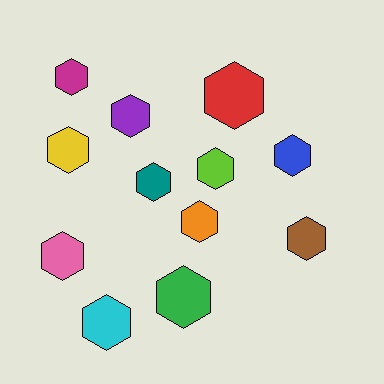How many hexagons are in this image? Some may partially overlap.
There are 12 hexagons.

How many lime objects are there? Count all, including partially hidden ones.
There is 1 lime object.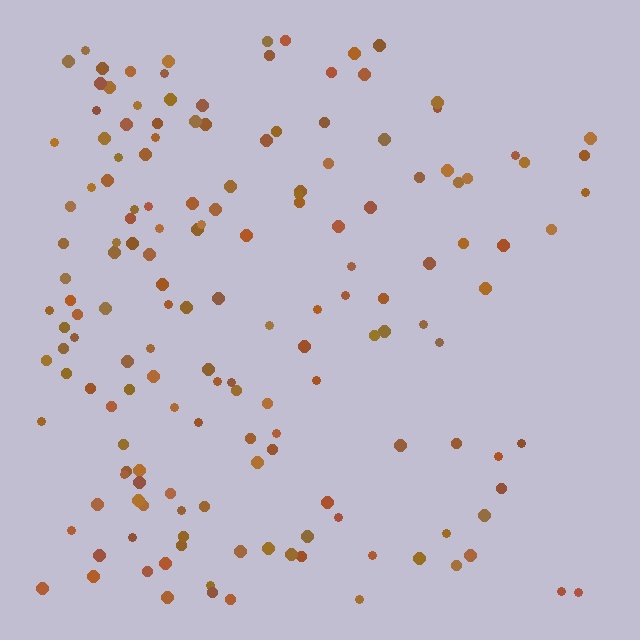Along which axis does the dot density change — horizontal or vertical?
Horizontal.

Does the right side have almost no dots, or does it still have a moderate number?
Still a moderate number, just noticeably fewer than the left.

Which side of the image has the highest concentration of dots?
The left.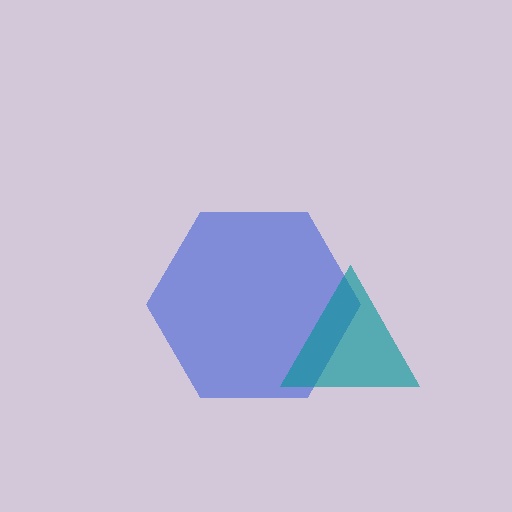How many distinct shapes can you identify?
There are 2 distinct shapes: a blue hexagon, a teal triangle.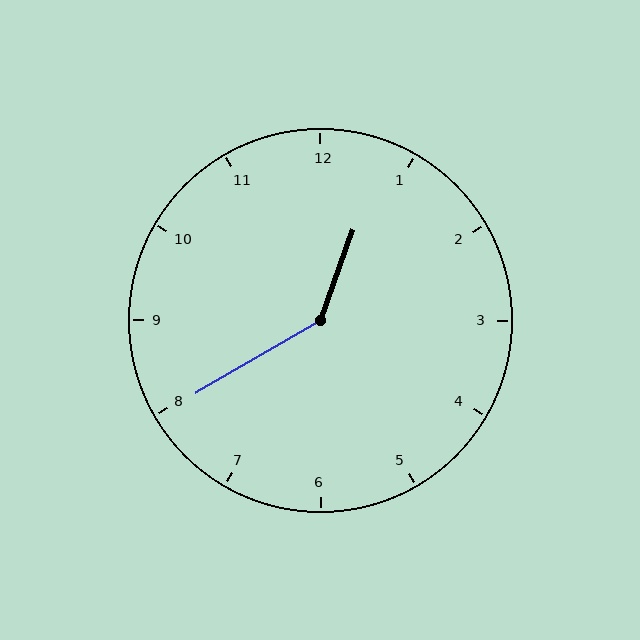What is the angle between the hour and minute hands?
Approximately 140 degrees.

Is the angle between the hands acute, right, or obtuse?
It is obtuse.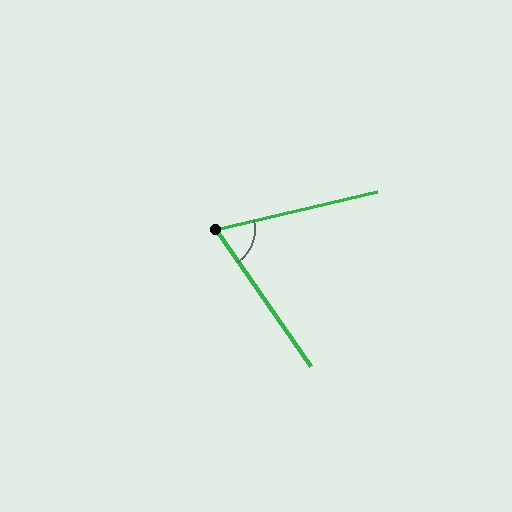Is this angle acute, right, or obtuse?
It is acute.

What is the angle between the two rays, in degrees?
Approximately 68 degrees.